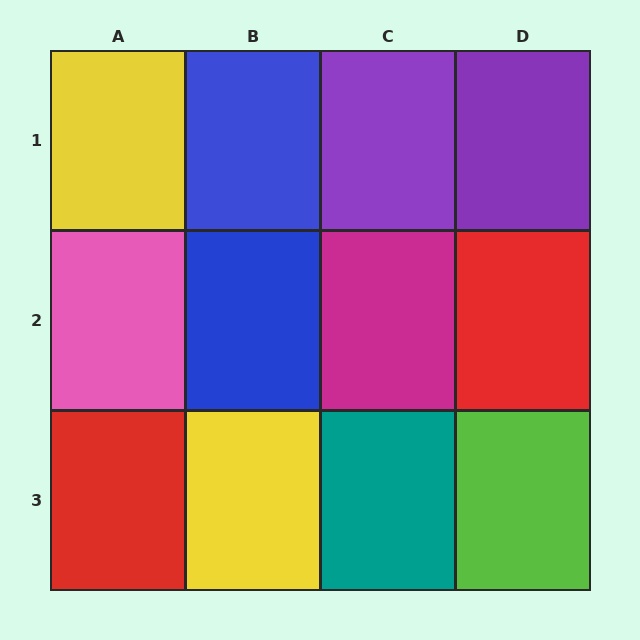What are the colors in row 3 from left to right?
Red, yellow, teal, lime.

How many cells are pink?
1 cell is pink.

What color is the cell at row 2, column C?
Magenta.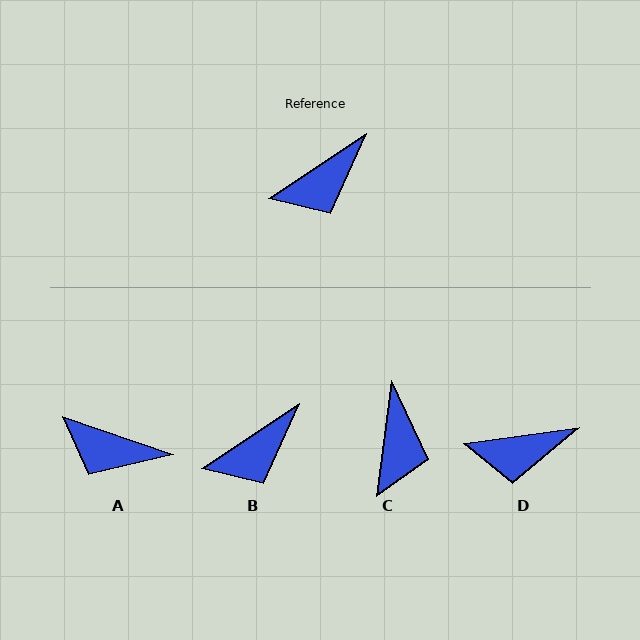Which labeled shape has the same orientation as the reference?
B.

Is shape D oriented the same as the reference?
No, it is off by about 26 degrees.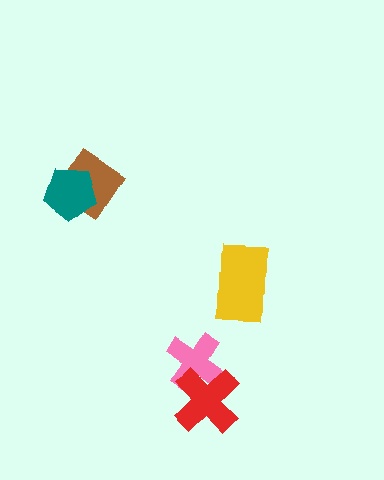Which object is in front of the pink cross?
The red cross is in front of the pink cross.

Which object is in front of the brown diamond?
The teal pentagon is in front of the brown diamond.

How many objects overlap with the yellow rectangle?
0 objects overlap with the yellow rectangle.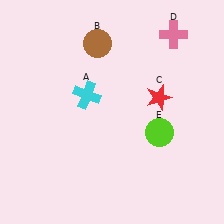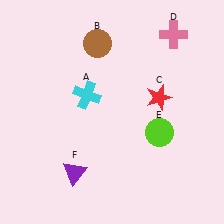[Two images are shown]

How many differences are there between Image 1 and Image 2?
There is 1 difference between the two images.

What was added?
A purple triangle (F) was added in Image 2.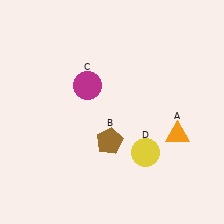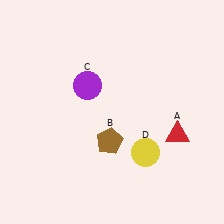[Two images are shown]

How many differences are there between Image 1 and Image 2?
There are 2 differences between the two images.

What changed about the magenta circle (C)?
In Image 1, C is magenta. In Image 2, it changed to purple.